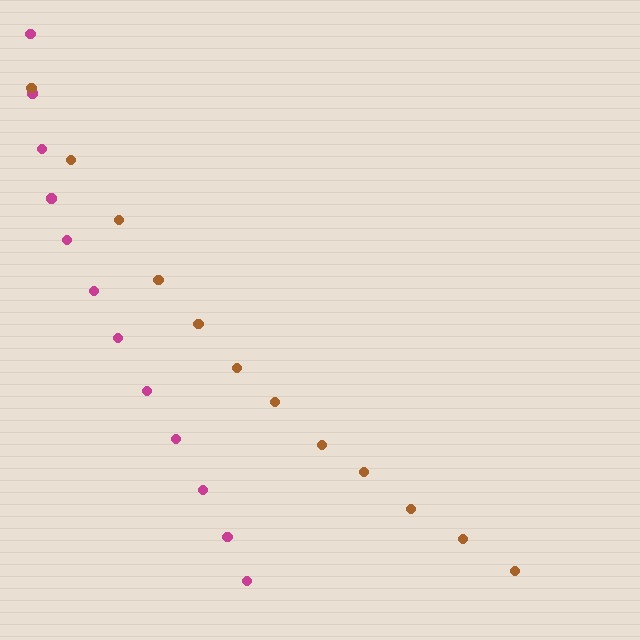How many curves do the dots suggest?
There are 2 distinct paths.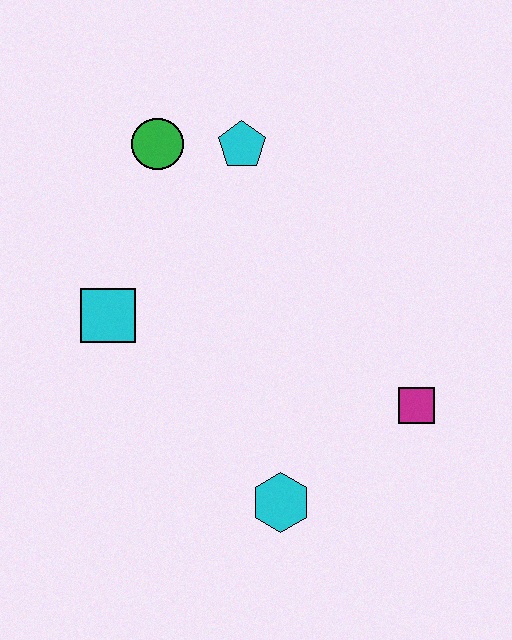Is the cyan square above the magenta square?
Yes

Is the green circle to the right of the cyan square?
Yes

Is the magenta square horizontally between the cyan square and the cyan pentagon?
No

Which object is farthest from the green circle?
The cyan hexagon is farthest from the green circle.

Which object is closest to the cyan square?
The green circle is closest to the cyan square.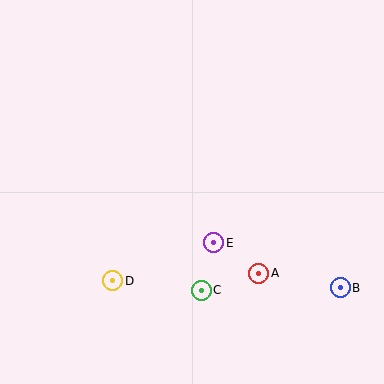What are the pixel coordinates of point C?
Point C is at (201, 290).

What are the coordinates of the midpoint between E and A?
The midpoint between E and A is at (236, 258).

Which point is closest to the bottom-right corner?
Point B is closest to the bottom-right corner.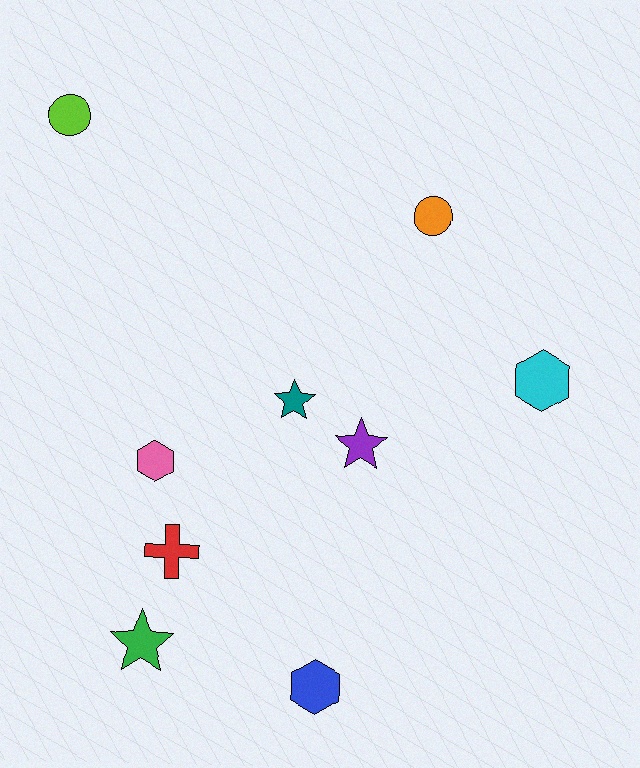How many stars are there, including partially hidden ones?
There are 3 stars.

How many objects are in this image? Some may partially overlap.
There are 9 objects.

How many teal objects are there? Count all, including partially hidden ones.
There is 1 teal object.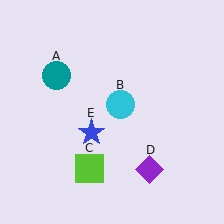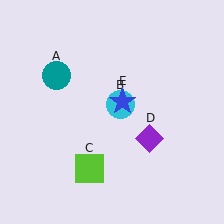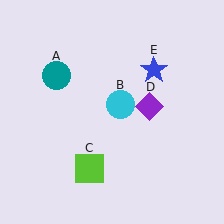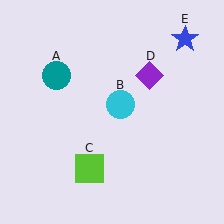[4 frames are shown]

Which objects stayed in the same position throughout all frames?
Teal circle (object A) and cyan circle (object B) and lime square (object C) remained stationary.